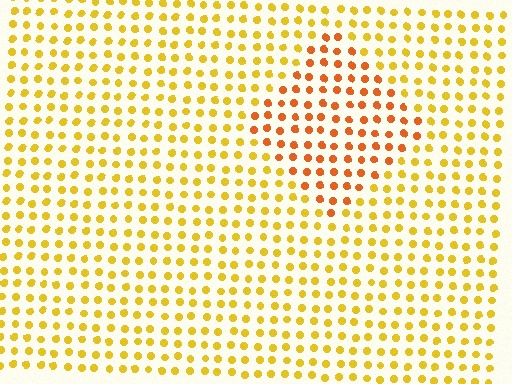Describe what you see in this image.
The image is filled with small yellow elements in a uniform arrangement. A diamond-shaped region is visible where the elements are tinted to a slightly different hue, forming a subtle color boundary.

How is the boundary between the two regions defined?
The boundary is defined purely by a slight shift in hue (about 31 degrees). Spacing, size, and orientation are identical on both sides.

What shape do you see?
I see a diamond.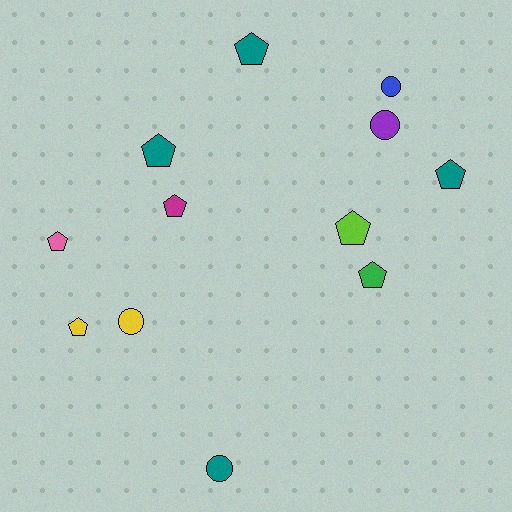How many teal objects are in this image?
There are 4 teal objects.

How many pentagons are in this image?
There are 8 pentagons.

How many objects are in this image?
There are 12 objects.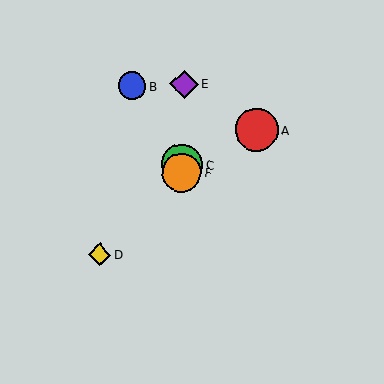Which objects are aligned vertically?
Objects C, E, F are aligned vertically.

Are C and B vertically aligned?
No, C is at x≈182 and B is at x≈132.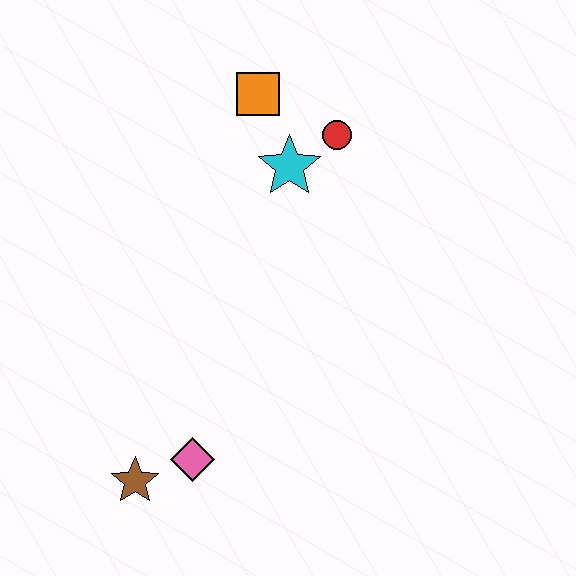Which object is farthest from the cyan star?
The brown star is farthest from the cyan star.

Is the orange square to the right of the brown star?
Yes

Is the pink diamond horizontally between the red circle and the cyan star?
No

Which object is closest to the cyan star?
The red circle is closest to the cyan star.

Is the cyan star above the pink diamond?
Yes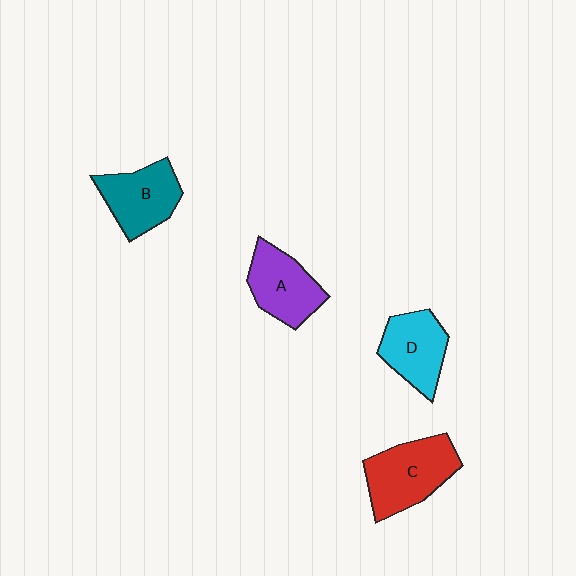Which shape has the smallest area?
Shape D (cyan).